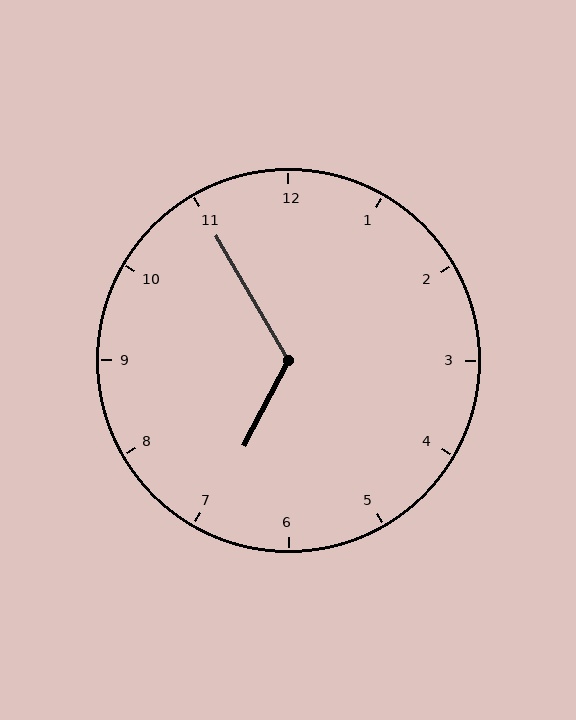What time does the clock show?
6:55.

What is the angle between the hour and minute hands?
Approximately 122 degrees.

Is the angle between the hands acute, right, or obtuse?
It is obtuse.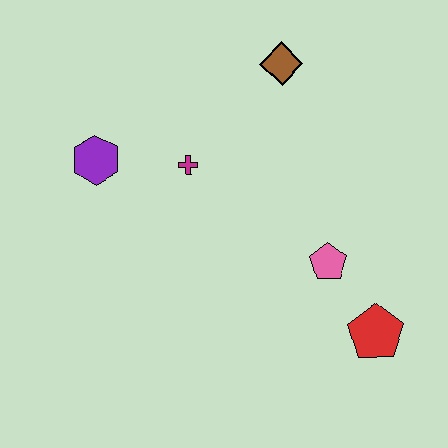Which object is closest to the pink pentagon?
The red pentagon is closest to the pink pentagon.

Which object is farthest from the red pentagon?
The purple hexagon is farthest from the red pentagon.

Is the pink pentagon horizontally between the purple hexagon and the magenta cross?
No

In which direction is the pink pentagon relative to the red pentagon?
The pink pentagon is above the red pentagon.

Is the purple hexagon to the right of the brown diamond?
No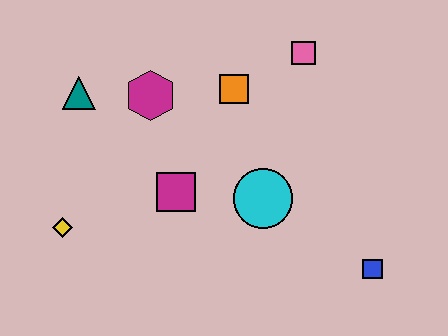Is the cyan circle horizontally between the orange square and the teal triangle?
No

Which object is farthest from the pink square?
The yellow diamond is farthest from the pink square.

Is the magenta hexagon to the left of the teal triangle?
No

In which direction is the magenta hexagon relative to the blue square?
The magenta hexagon is to the left of the blue square.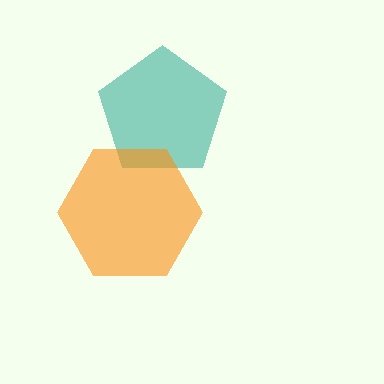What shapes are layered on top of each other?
The layered shapes are: a teal pentagon, an orange hexagon.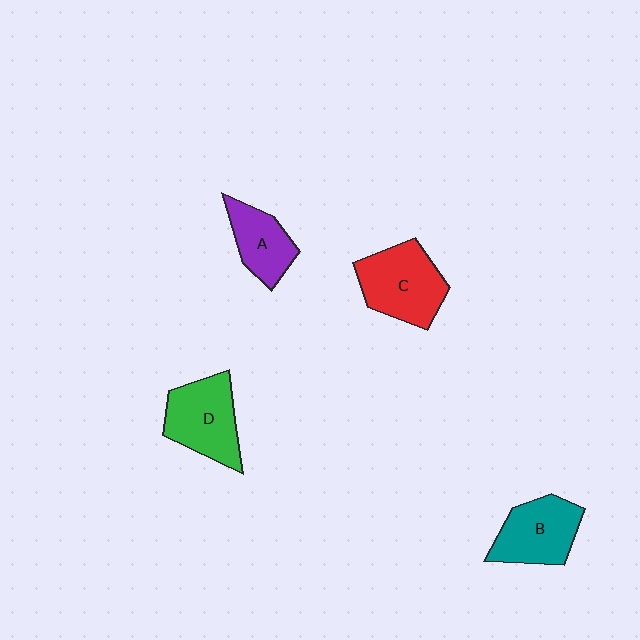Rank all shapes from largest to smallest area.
From largest to smallest: C (red), D (green), B (teal), A (purple).